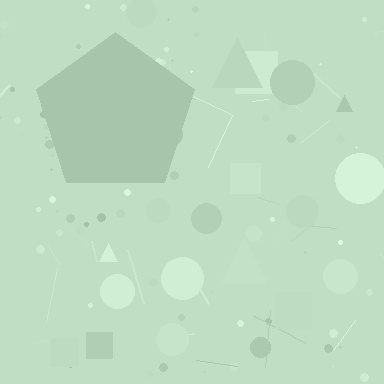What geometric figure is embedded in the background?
A pentagon is embedded in the background.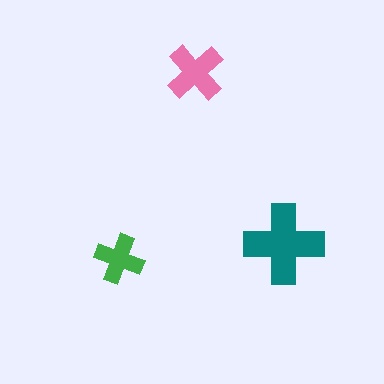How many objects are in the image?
There are 3 objects in the image.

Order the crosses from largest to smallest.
the teal one, the pink one, the green one.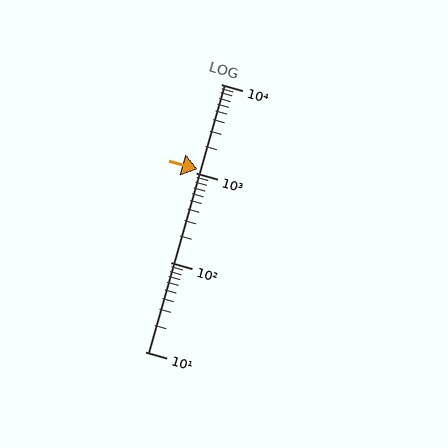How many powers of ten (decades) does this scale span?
The scale spans 3 decades, from 10 to 10000.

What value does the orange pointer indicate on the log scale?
The pointer indicates approximately 1100.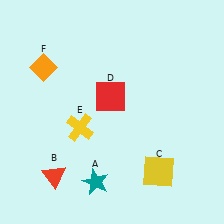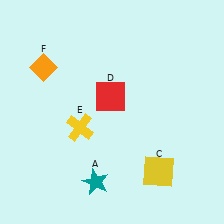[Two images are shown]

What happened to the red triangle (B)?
The red triangle (B) was removed in Image 2. It was in the bottom-left area of Image 1.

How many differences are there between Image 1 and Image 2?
There is 1 difference between the two images.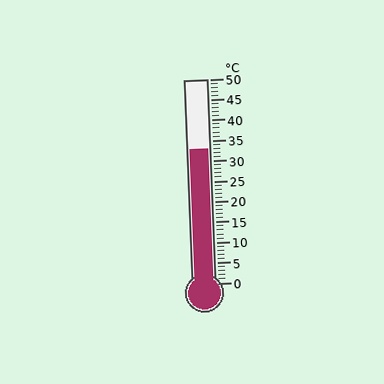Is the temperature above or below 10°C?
The temperature is above 10°C.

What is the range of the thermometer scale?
The thermometer scale ranges from 0°C to 50°C.